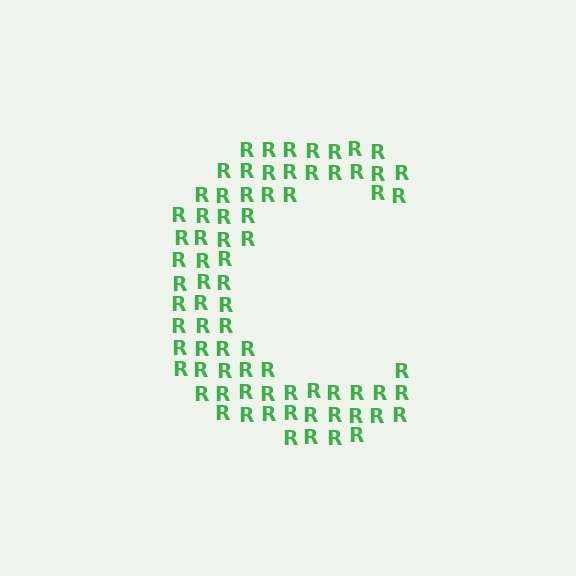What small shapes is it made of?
It is made of small letter R's.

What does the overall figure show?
The overall figure shows the letter C.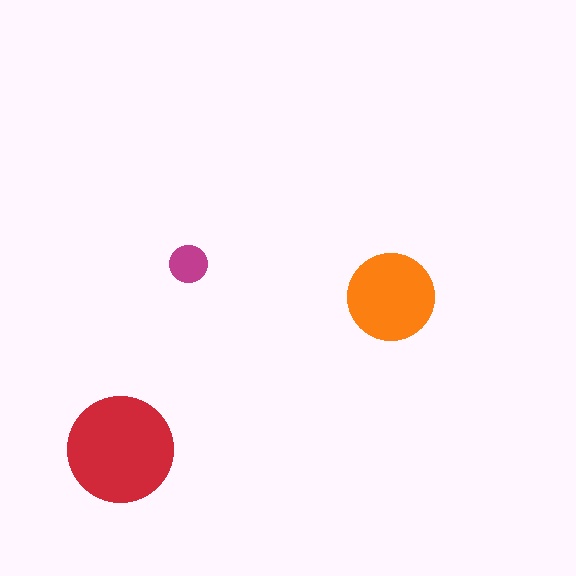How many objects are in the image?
There are 3 objects in the image.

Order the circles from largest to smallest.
the red one, the orange one, the magenta one.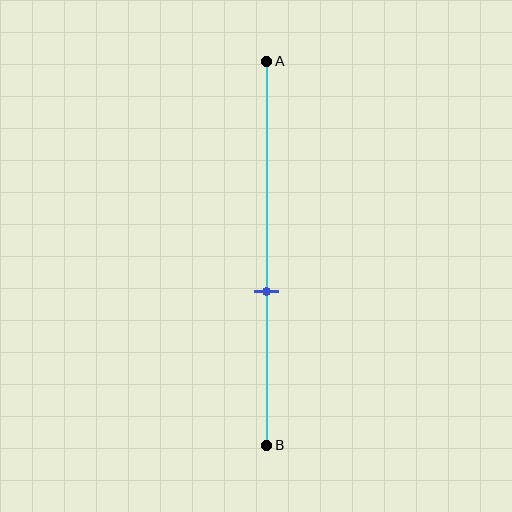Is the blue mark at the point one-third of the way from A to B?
No, the mark is at about 60% from A, not at the 33% one-third point.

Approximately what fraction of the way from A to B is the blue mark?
The blue mark is approximately 60% of the way from A to B.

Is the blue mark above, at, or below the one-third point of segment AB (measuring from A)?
The blue mark is below the one-third point of segment AB.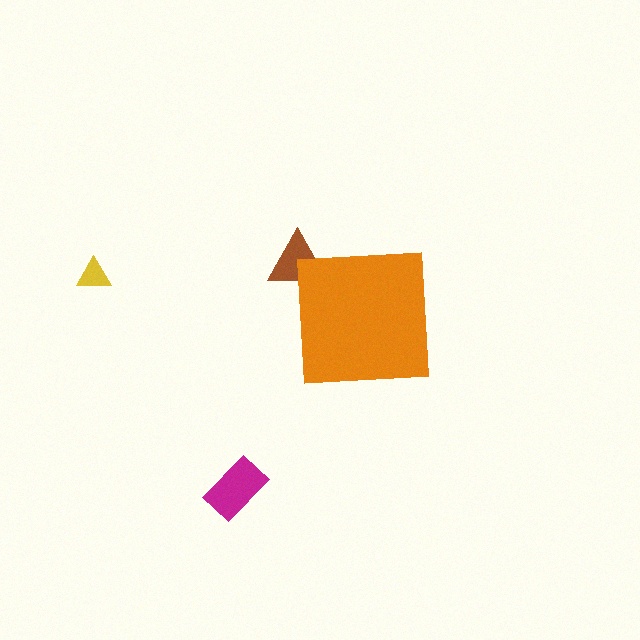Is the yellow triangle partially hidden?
No, the yellow triangle is fully visible.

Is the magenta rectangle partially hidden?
No, the magenta rectangle is fully visible.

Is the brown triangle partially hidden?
Yes, the brown triangle is partially hidden behind the orange square.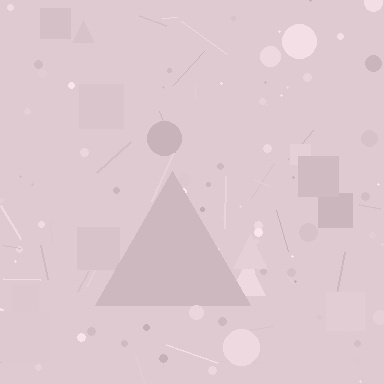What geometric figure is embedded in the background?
A triangle is embedded in the background.